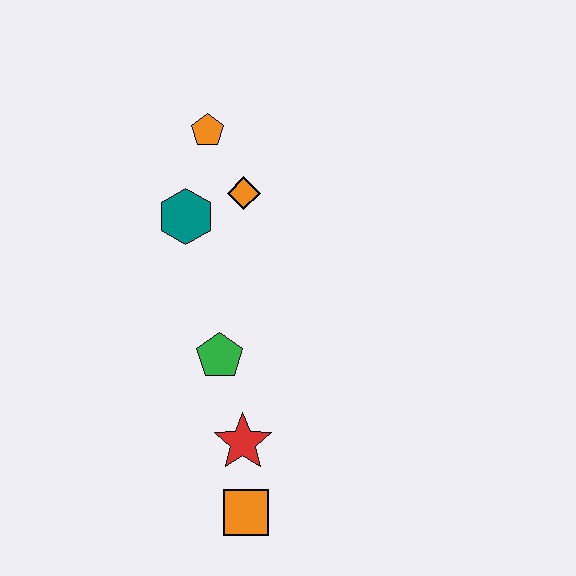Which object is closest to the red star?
The orange square is closest to the red star.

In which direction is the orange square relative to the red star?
The orange square is below the red star.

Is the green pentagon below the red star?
No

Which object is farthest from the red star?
The orange pentagon is farthest from the red star.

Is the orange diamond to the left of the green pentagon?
No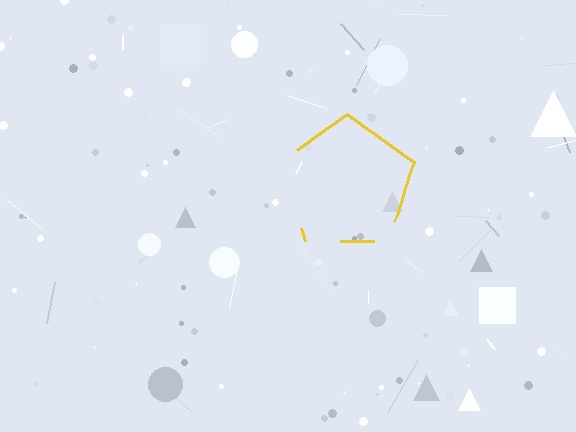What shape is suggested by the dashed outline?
The dashed outline suggests a pentagon.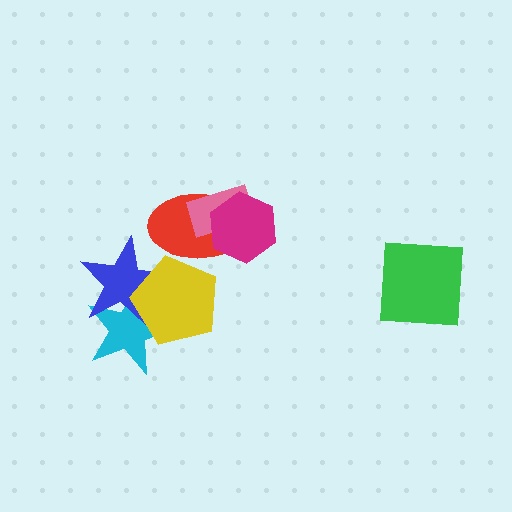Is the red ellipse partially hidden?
Yes, it is partially covered by another shape.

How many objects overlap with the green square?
0 objects overlap with the green square.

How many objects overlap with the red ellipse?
3 objects overlap with the red ellipse.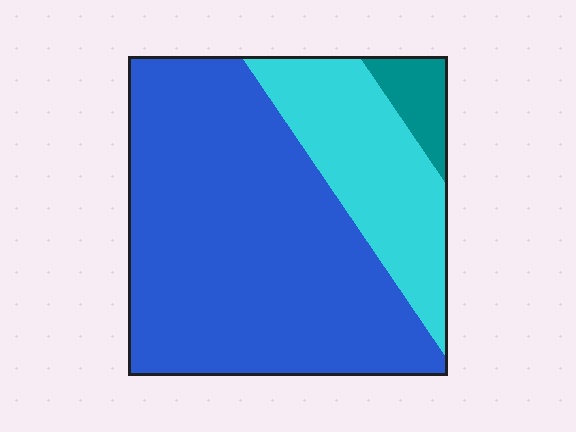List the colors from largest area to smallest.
From largest to smallest: blue, cyan, teal.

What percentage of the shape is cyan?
Cyan covers around 25% of the shape.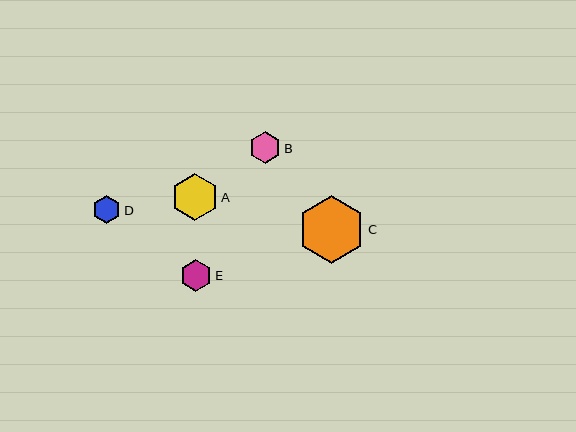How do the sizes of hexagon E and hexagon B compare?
Hexagon E and hexagon B are approximately the same size.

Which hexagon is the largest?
Hexagon C is the largest with a size of approximately 67 pixels.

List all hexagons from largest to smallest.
From largest to smallest: C, A, E, B, D.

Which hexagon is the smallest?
Hexagon D is the smallest with a size of approximately 28 pixels.